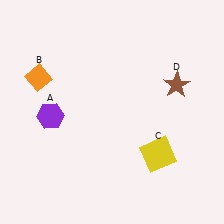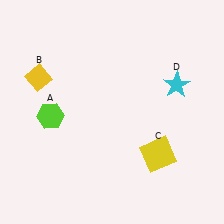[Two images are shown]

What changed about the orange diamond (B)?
In Image 1, B is orange. In Image 2, it changed to yellow.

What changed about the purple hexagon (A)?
In Image 1, A is purple. In Image 2, it changed to lime.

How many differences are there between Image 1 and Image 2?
There are 3 differences between the two images.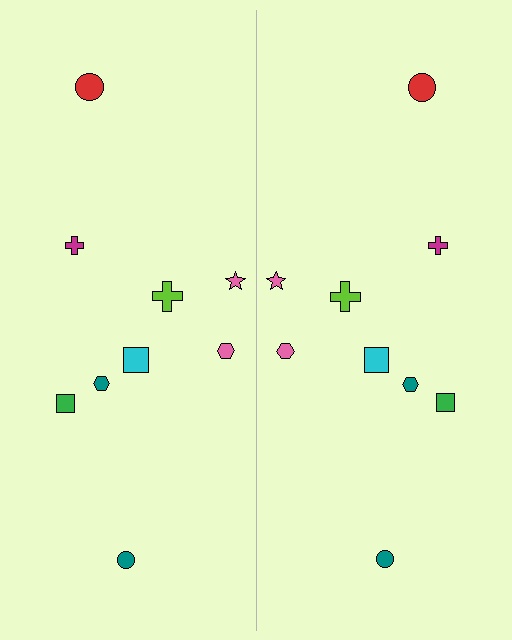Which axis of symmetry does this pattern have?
The pattern has a vertical axis of symmetry running through the center of the image.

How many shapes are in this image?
There are 18 shapes in this image.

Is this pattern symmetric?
Yes, this pattern has bilateral (reflection) symmetry.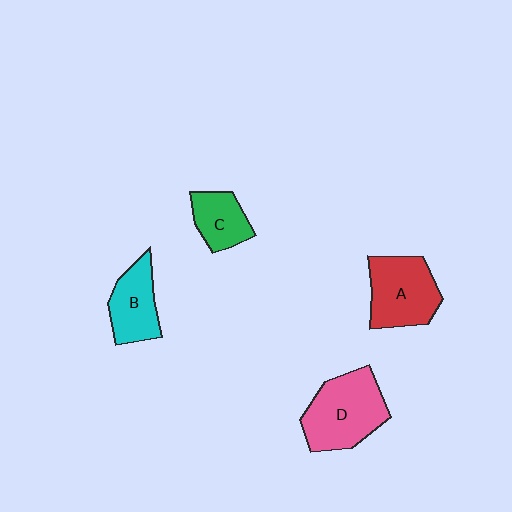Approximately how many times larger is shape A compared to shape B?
Approximately 1.3 times.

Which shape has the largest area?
Shape D (pink).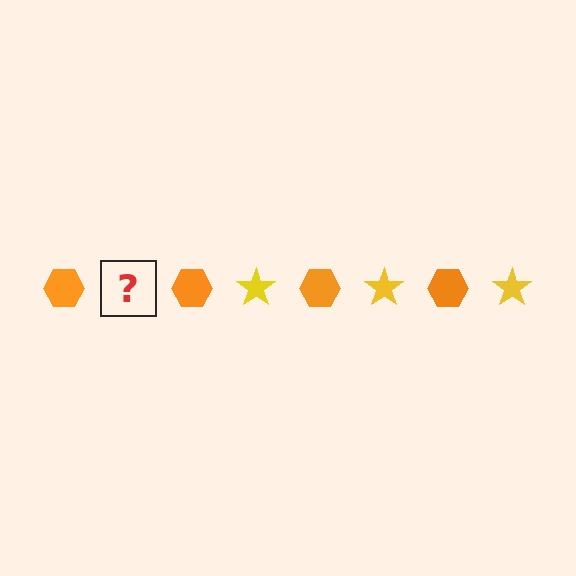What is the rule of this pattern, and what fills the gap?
The rule is that the pattern alternates between orange hexagon and yellow star. The gap should be filled with a yellow star.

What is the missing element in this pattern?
The missing element is a yellow star.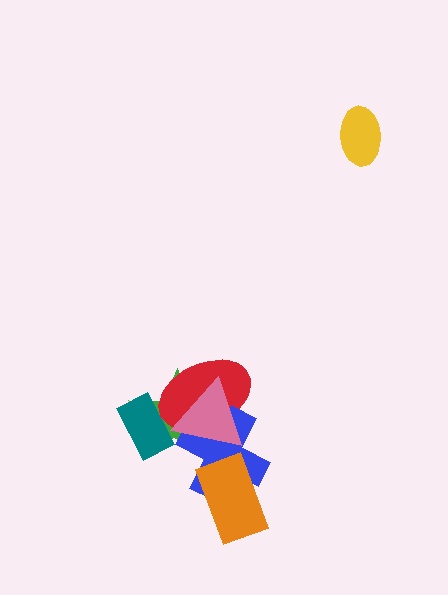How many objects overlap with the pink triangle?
3 objects overlap with the pink triangle.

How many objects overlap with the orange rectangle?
1 object overlaps with the orange rectangle.